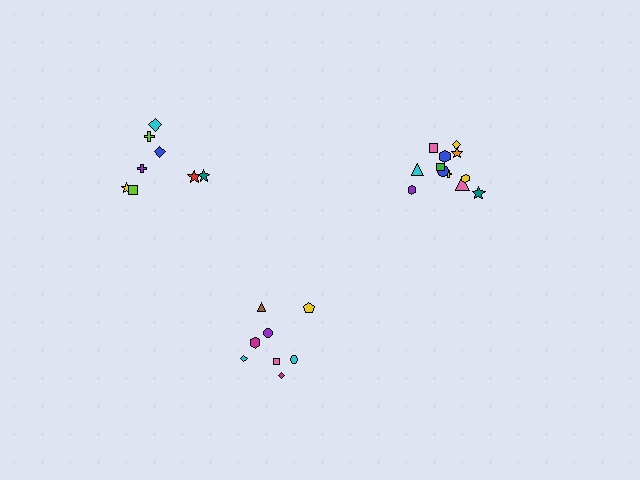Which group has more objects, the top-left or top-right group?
The top-right group.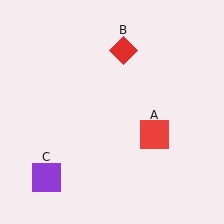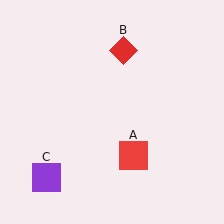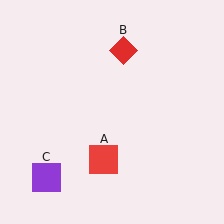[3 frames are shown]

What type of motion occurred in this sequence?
The red square (object A) rotated clockwise around the center of the scene.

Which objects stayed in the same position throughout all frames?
Red diamond (object B) and purple square (object C) remained stationary.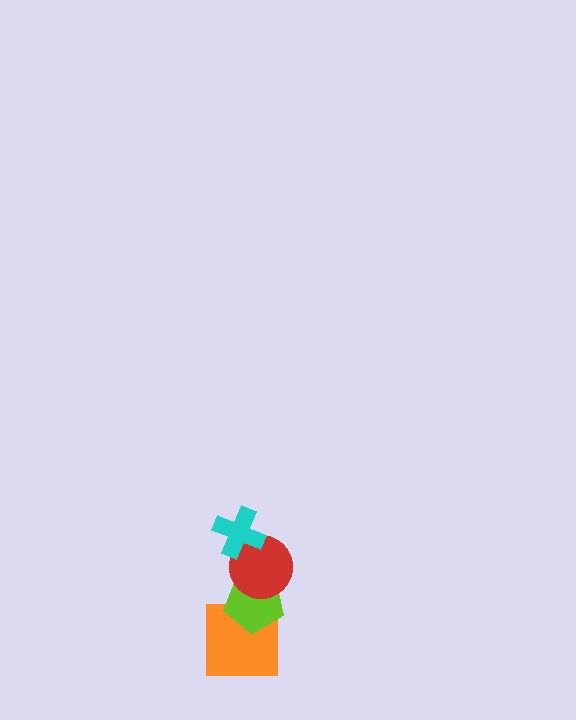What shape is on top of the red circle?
The cyan cross is on top of the red circle.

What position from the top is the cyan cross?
The cyan cross is 1st from the top.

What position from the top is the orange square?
The orange square is 4th from the top.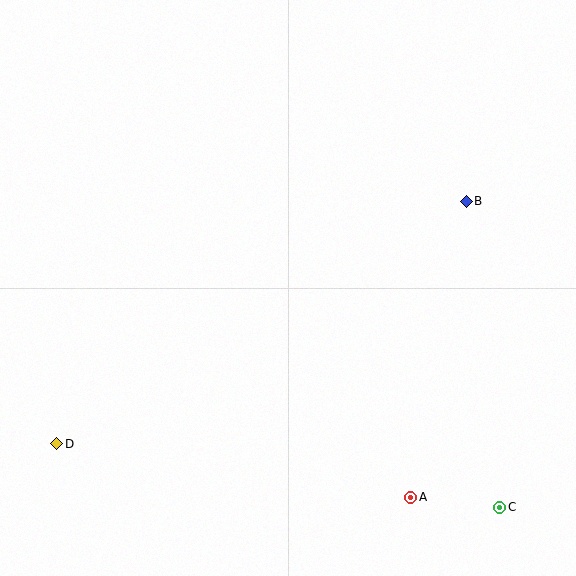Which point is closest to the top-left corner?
Point D is closest to the top-left corner.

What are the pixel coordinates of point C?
Point C is at (500, 507).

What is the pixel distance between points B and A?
The distance between B and A is 301 pixels.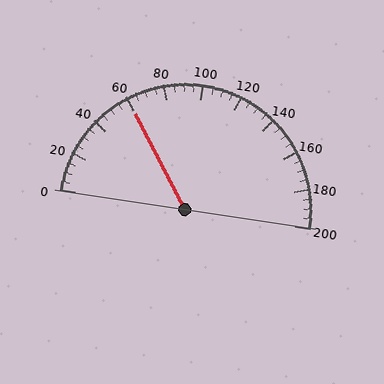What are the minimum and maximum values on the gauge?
The gauge ranges from 0 to 200.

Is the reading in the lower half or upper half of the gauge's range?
The reading is in the lower half of the range (0 to 200).